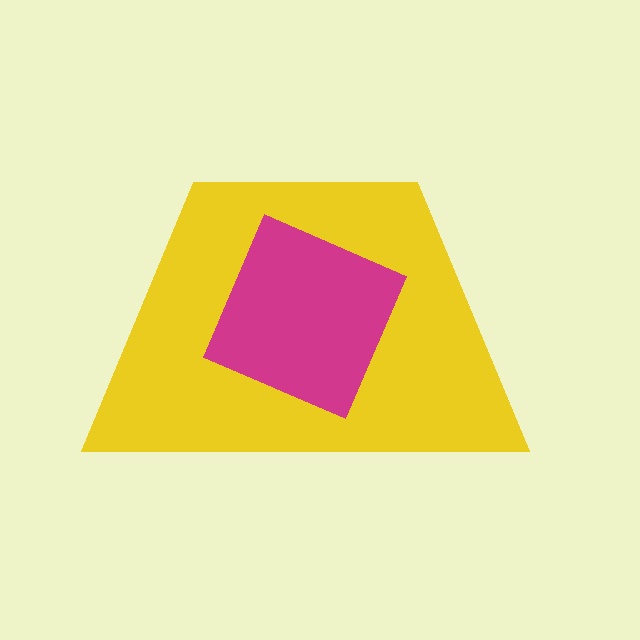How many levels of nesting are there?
2.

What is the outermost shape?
The yellow trapezoid.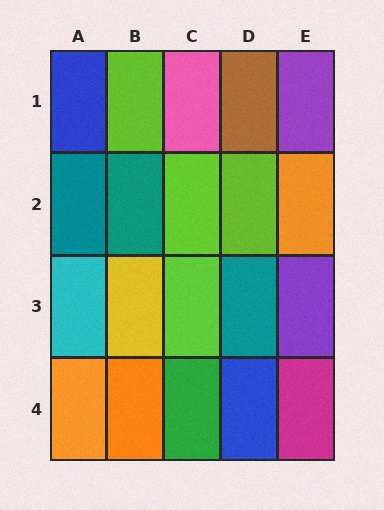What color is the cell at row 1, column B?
Lime.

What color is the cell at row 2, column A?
Teal.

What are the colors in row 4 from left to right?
Orange, orange, green, blue, magenta.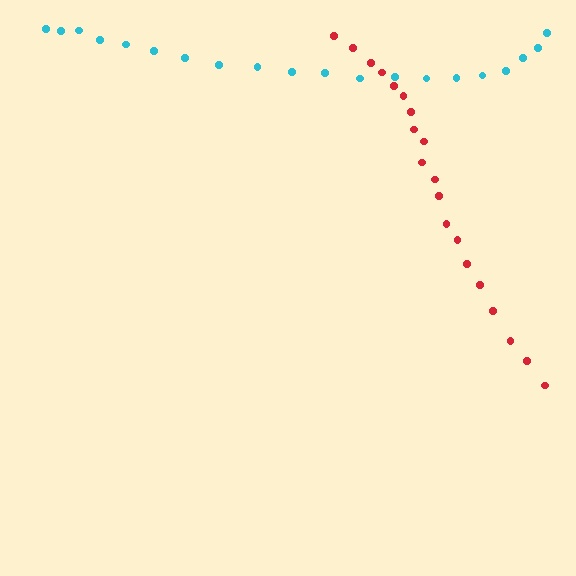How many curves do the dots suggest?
There are 2 distinct paths.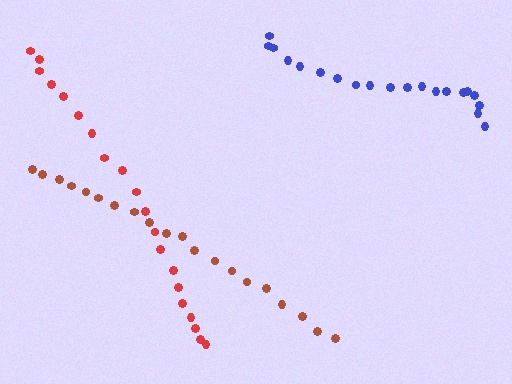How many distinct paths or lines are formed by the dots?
There are 3 distinct paths.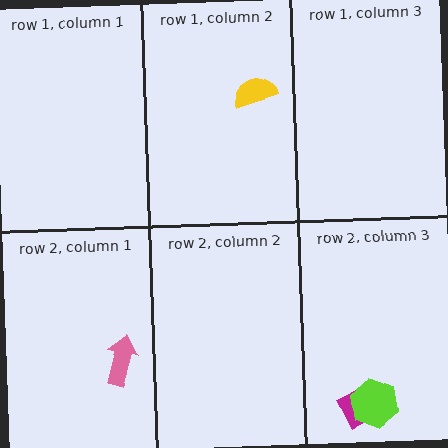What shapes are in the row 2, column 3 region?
The magenta square, the lime hexagon.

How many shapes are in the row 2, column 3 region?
2.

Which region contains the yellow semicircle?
The row 1, column 2 region.